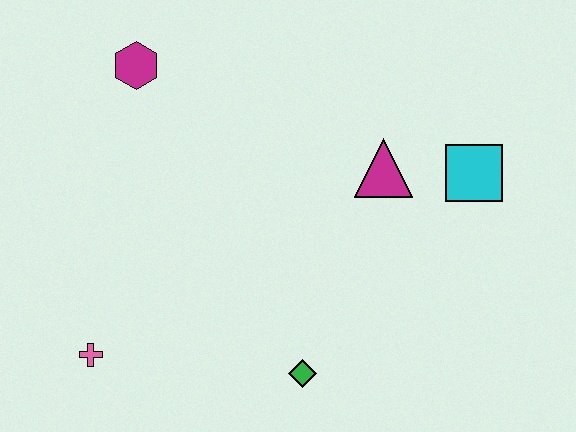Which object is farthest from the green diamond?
The magenta hexagon is farthest from the green diamond.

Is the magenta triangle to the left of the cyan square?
Yes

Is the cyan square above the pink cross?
Yes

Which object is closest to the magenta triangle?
The cyan square is closest to the magenta triangle.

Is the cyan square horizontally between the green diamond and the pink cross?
No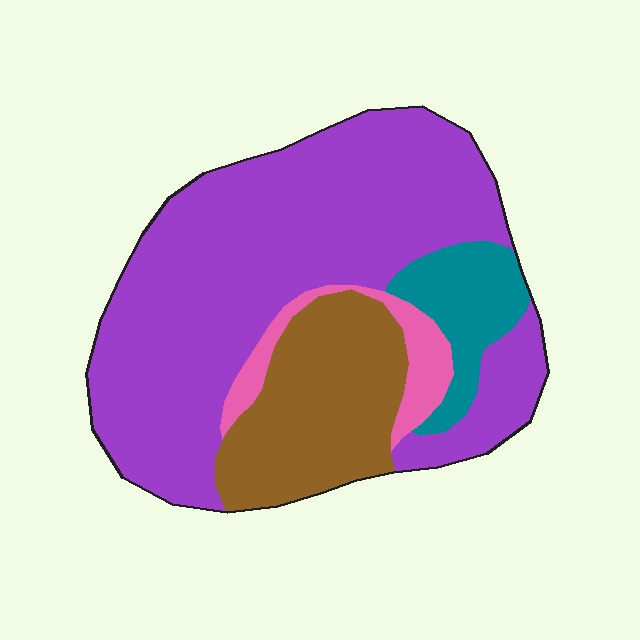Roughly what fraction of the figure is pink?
Pink covers around 5% of the figure.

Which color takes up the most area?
Purple, at roughly 65%.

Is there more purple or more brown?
Purple.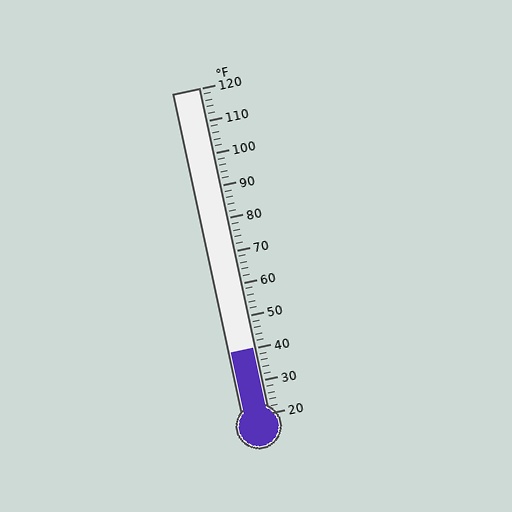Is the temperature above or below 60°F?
The temperature is below 60°F.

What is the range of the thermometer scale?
The thermometer scale ranges from 20°F to 120°F.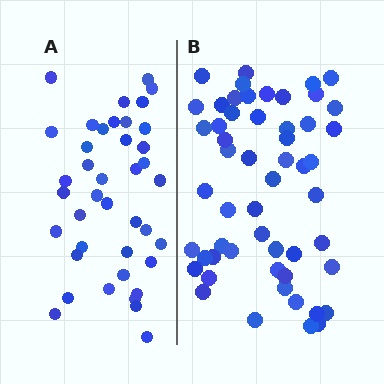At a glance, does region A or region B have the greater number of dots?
Region B (the right region) has more dots.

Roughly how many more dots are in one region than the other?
Region B has approximately 15 more dots than region A.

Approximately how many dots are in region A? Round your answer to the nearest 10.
About 40 dots.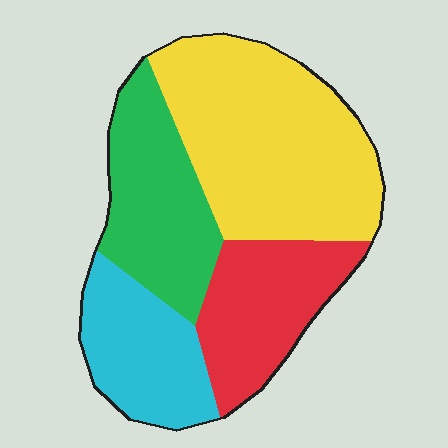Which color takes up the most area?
Yellow, at roughly 40%.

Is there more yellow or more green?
Yellow.